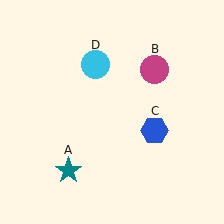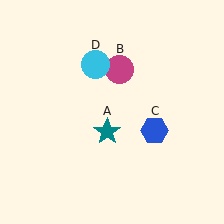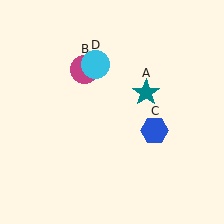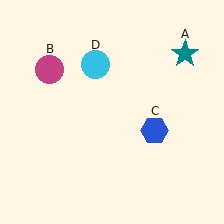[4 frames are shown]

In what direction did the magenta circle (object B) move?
The magenta circle (object B) moved left.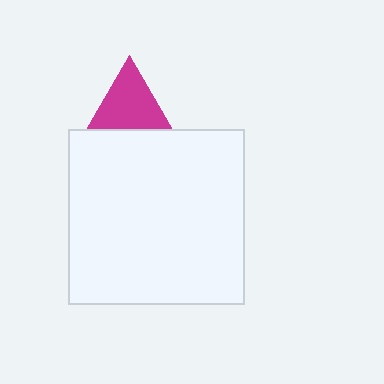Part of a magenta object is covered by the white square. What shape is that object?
It is a triangle.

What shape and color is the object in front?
The object in front is a white square.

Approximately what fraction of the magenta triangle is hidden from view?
Roughly 38% of the magenta triangle is hidden behind the white square.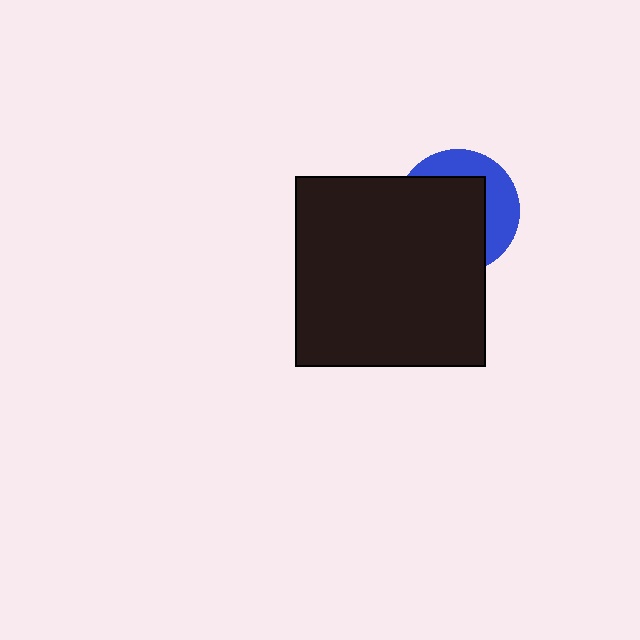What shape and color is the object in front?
The object in front is a black square.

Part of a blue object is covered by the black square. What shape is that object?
It is a circle.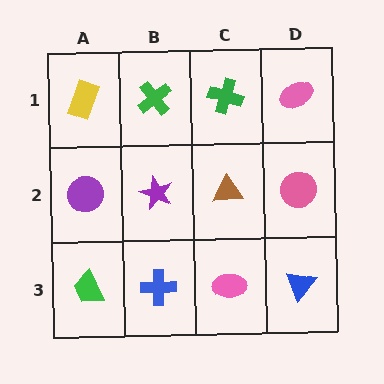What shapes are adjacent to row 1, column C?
A brown triangle (row 2, column C), a green cross (row 1, column B), a pink ellipse (row 1, column D).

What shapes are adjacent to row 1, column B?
A purple star (row 2, column B), a yellow rectangle (row 1, column A), a green cross (row 1, column C).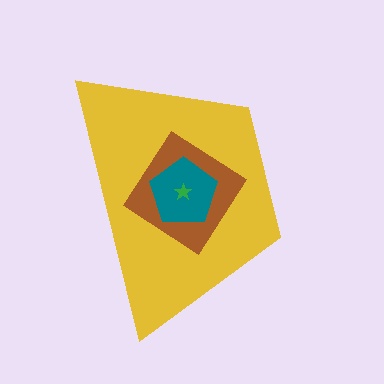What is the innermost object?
The green star.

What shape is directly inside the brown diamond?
The teal pentagon.